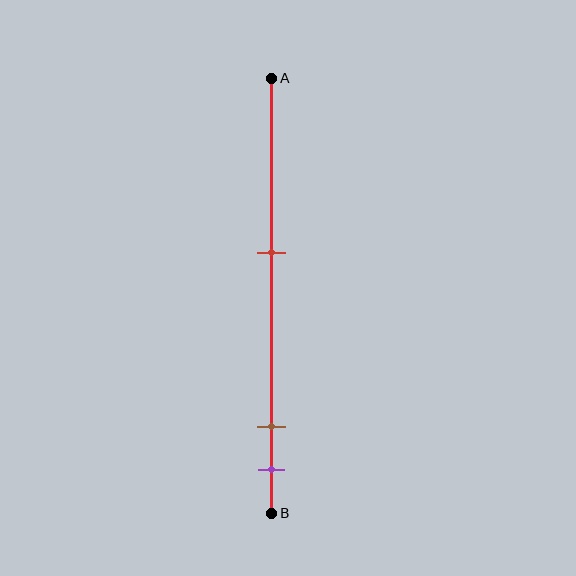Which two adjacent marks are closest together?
The brown and purple marks are the closest adjacent pair.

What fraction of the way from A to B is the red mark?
The red mark is approximately 40% (0.4) of the way from A to B.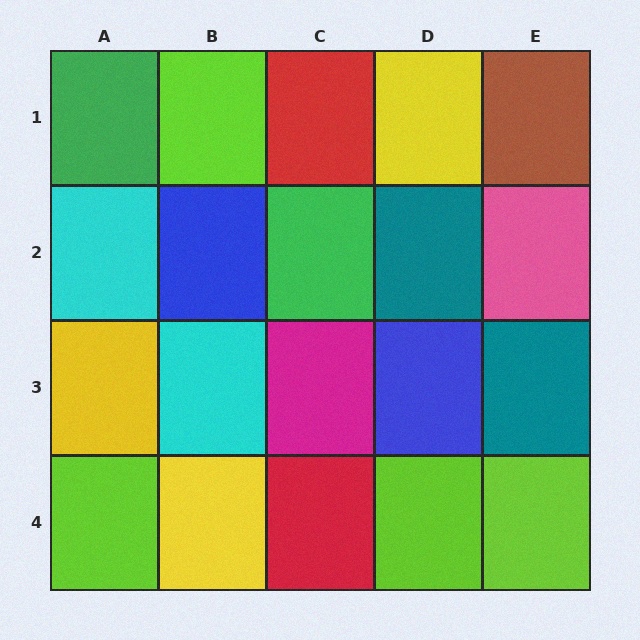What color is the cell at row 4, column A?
Lime.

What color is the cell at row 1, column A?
Green.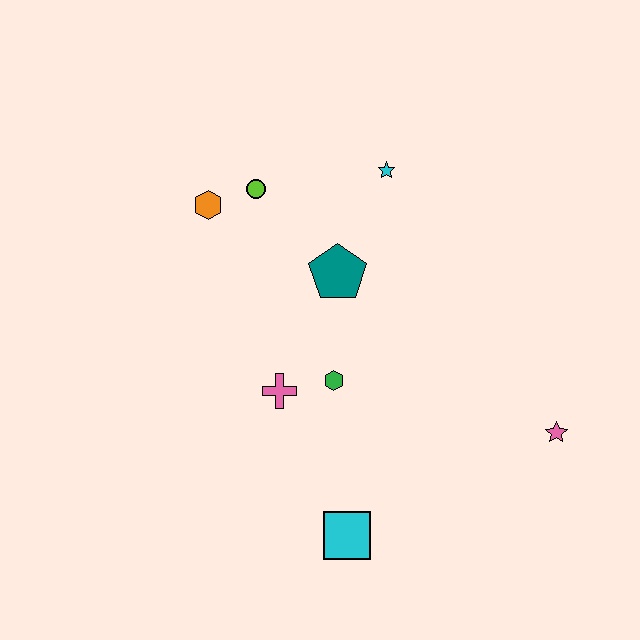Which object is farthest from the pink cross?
The pink star is farthest from the pink cross.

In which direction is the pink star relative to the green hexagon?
The pink star is to the right of the green hexagon.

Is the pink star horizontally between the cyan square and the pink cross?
No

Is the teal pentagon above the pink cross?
Yes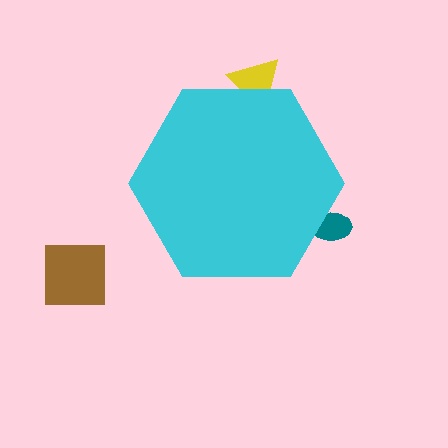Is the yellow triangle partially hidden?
Yes, the yellow triangle is partially hidden behind the cyan hexagon.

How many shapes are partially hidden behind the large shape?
2 shapes are partially hidden.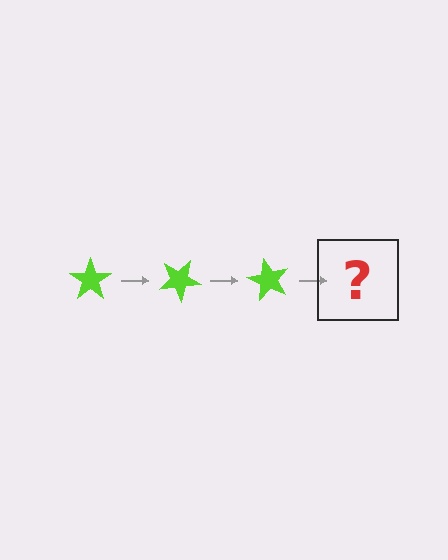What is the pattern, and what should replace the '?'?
The pattern is that the star rotates 30 degrees each step. The '?' should be a lime star rotated 90 degrees.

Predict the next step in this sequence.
The next step is a lime star rotated 90 degrees.